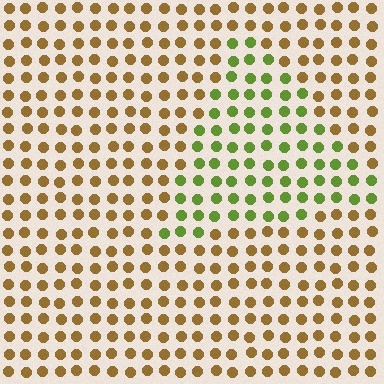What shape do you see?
I see a triangle.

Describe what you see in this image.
The image is filled with small brown elements in a uniform arrangement. A triangle-shaped region is visible where the elements are tinted to a slightly different hue, forming a subtle color boundary.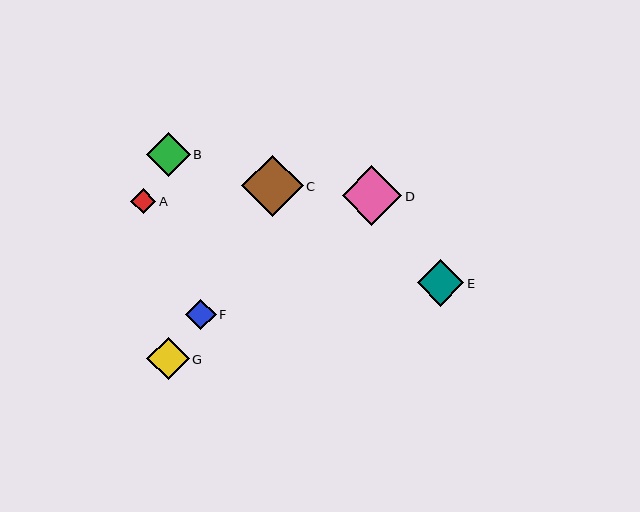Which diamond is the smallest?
Diamond A is the smallest with a size of approximately 25 pixels.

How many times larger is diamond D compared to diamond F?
Diamond D is approximately 2.0 times the size of diamond F.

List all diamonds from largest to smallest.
From largest to smallest: C, D, E, B, G, F, A.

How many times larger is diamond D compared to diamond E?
Diamond D is approximately 1.3 times the size of diamond E.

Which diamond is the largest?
Diamond C is the largest with a size of approximately 61 pixels.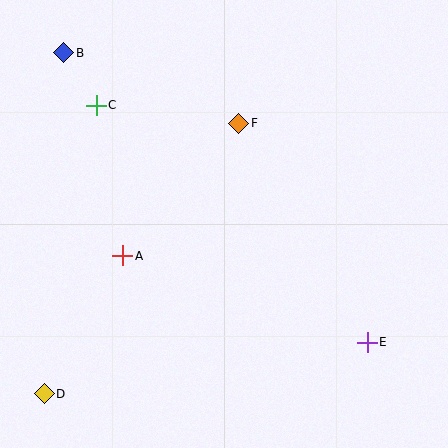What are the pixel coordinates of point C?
Point C is at (96, 105).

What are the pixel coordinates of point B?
Point B is at (64, 53).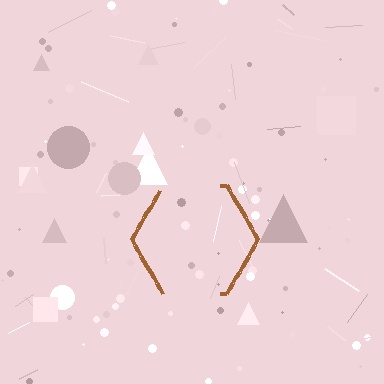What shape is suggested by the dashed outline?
The dashed outline suggests a hexagon.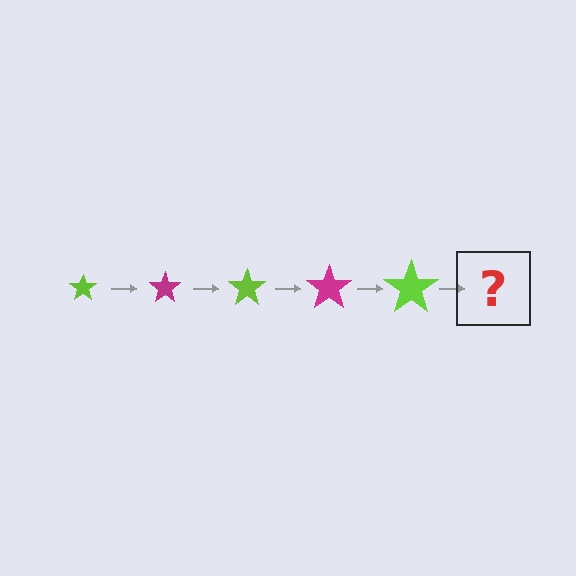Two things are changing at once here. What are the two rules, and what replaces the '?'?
The two rules are that the star grows larger each step and the color cycles through lime and magenta. The '?' should be a magenta star, larger than the previous one.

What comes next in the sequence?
The next element should be a magenta star, larger than the previous one.